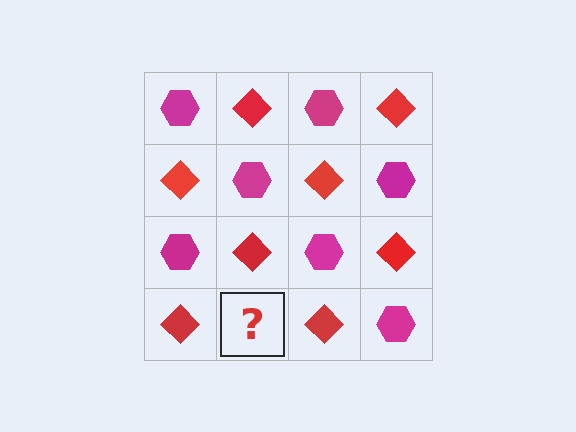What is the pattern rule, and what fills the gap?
The rule is that it alternates magenta hexagon and red diamond in a checkerboard pattern. The gap should be filled with a magenta hexagon.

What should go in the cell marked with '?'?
The missing cell should contain a magenta hexagon.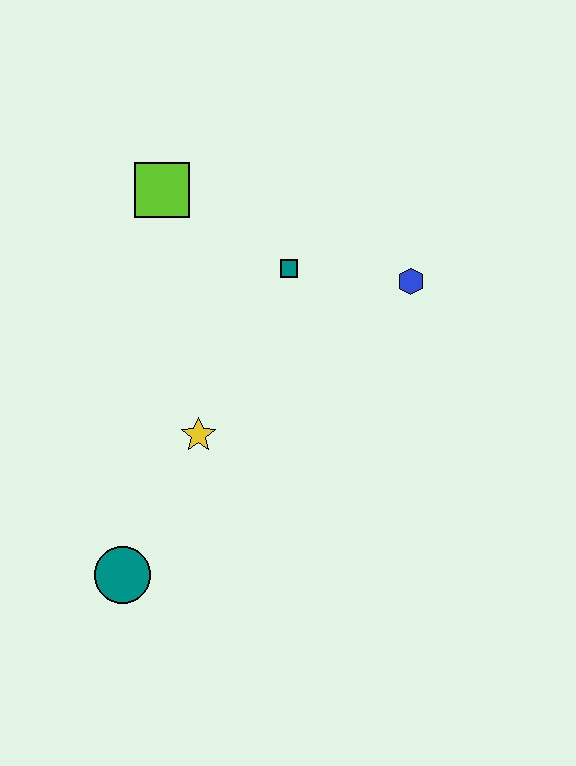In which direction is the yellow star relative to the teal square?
The yellow star is below the teal square.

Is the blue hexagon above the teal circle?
Yes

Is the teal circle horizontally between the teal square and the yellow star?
No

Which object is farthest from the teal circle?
The blue hexagon is farthest from the teal circle.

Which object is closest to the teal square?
The blue hexagon is closest to the teal square.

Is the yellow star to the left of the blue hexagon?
Yes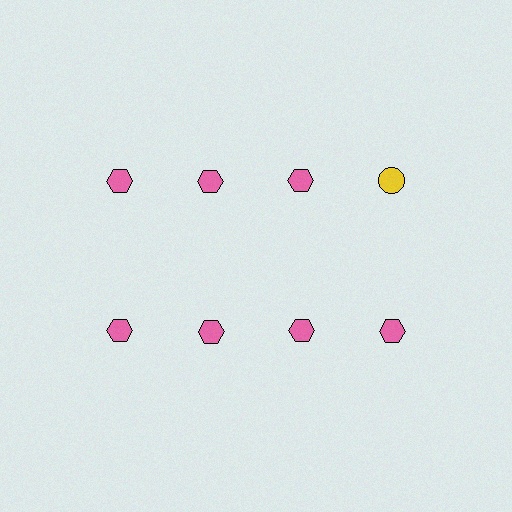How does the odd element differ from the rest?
It differs in both color (yellow instead of pink) and shape (circle instead of hexagon).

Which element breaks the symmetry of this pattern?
The yellow circle in the top row, second from right column breaks the symmetry. All other shapes are pink hexagons.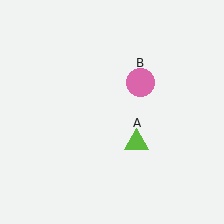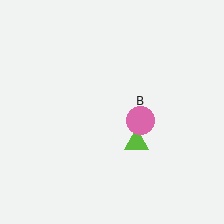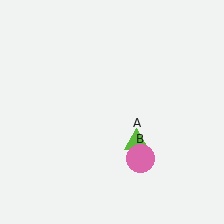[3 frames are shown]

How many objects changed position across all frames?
1 object changed position: pink circle (object B).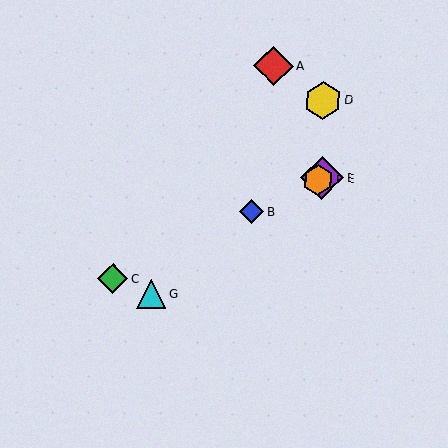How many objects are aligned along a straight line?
4 objects (B, C, E, F) are aligned along a straight line.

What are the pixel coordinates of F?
Object F is at (318, 180).